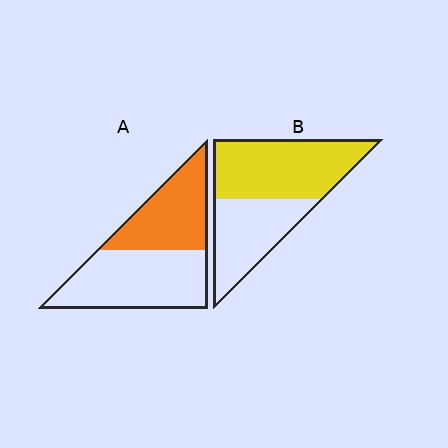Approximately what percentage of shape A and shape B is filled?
A is approximately 45% and B is approximately 60%.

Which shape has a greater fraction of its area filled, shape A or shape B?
Shape B.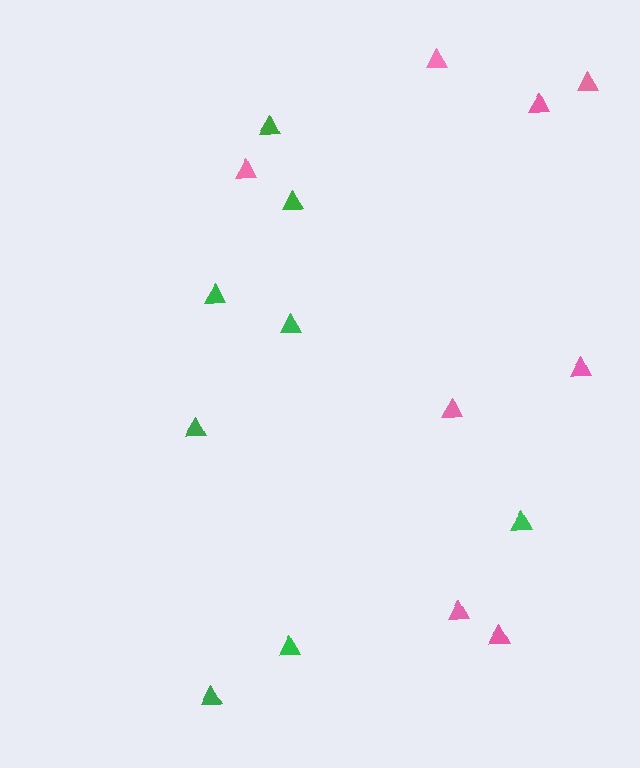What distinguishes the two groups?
There are 2 groups: one group of green triangles (8) and one group of pink triangles (8).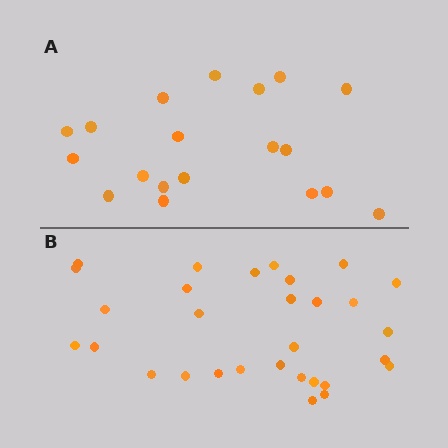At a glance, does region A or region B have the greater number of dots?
Region B (the bottom region) has more dots.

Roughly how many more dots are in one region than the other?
Region B has roughly 12 or so more dots than region A.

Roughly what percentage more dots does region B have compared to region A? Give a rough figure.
About 60% more.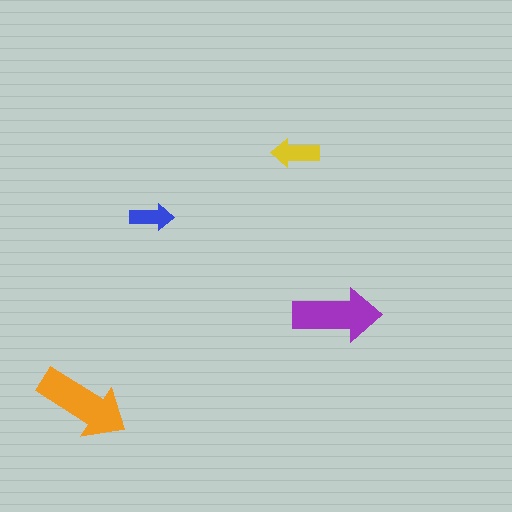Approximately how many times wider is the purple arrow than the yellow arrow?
About 2 times wider.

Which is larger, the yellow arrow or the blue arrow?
The yellow one.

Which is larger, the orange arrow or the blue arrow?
The orange one.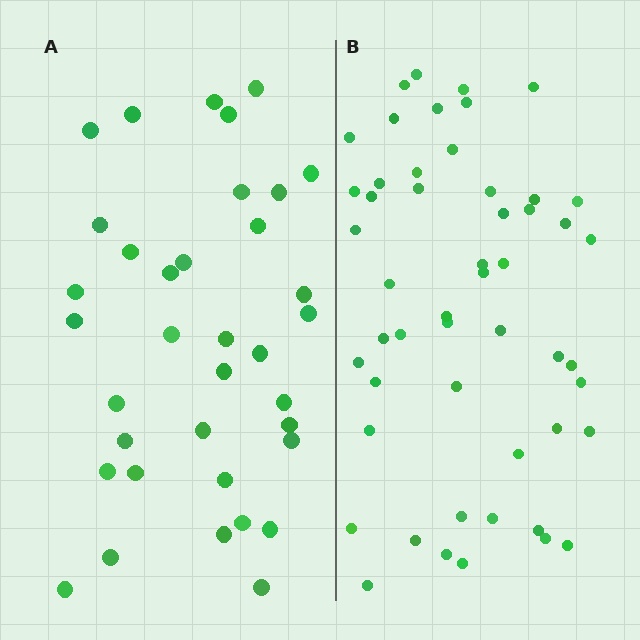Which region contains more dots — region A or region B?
Region B (the right region) has more dots.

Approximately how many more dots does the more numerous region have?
Region B has approximately 15 more dots than region A.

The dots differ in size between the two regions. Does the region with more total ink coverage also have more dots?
No. Region A has more total ink coverage because its dots are larger, but region B actually contains more individual dots. Total area can be misleading — the number of items is what matters here.